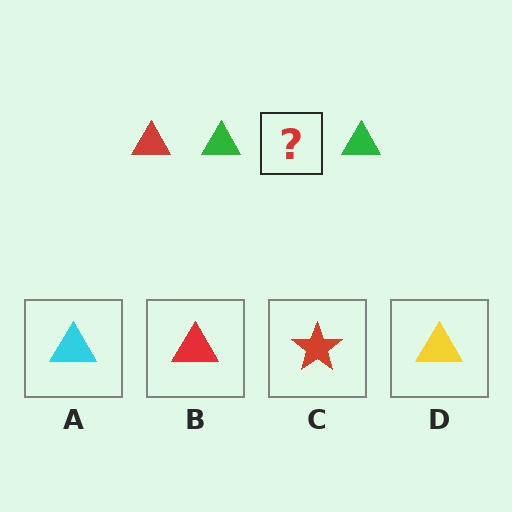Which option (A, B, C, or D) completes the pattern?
B.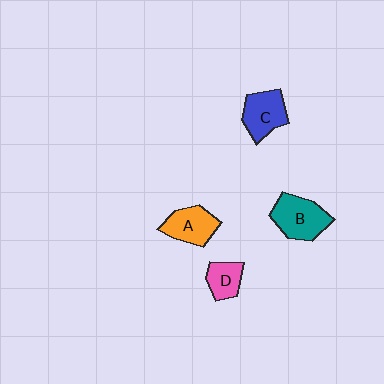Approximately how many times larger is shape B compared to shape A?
Approximately 1.2 times.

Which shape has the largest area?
Shape B (teal).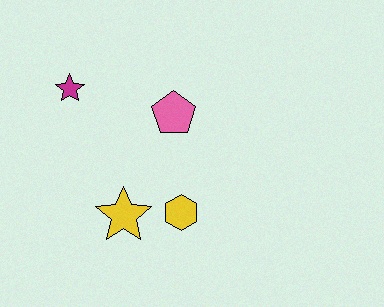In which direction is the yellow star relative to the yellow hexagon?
The yellow star is to the left of the yellow hexagon.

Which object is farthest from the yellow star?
The magenta star is farthest from the yellow star.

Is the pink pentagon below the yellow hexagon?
No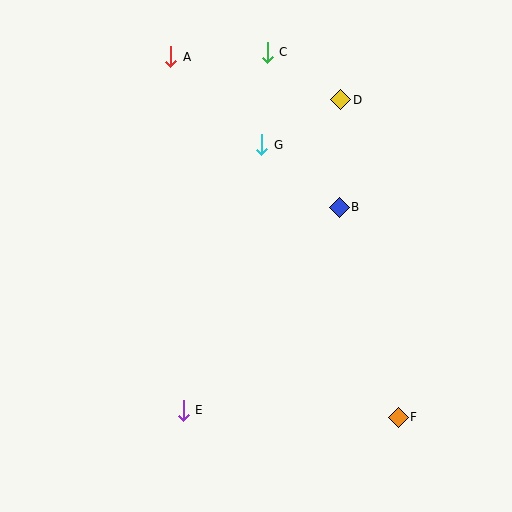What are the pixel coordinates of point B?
Point B is at (339, 207).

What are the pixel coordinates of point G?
Point G is at (262, 145).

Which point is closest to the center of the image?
Point B at (339, 207) is closest to the center.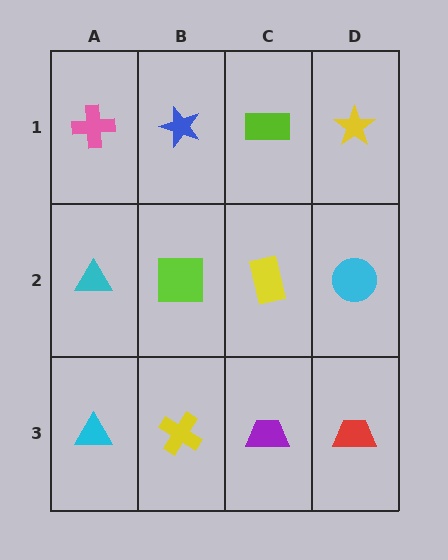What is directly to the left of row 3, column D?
A purple trapezoid.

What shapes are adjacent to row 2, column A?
A pink cross (row 1, column A), a cyan triangle (row 3, column A), a lime square (row 2, column B).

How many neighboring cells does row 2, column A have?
3.